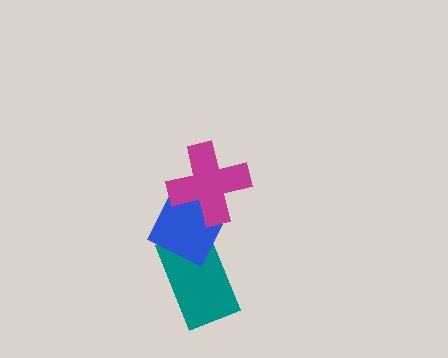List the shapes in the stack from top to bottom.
From top to bottom: the magenta cross, the blue diamond, the teal rectangle.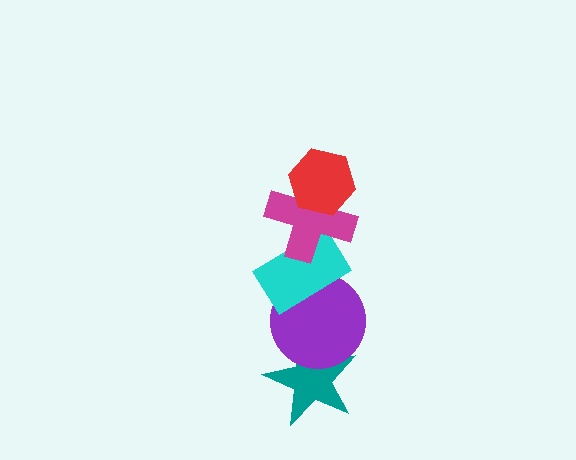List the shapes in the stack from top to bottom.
From top to bottom: the red hexagon, the magenta cross, the cyan rectangle, the purple circle, the teal star.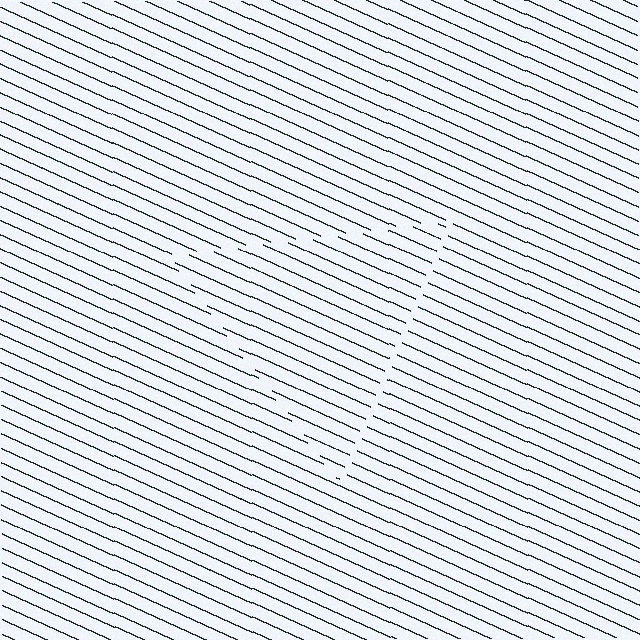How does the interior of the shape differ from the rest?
The interior of the shape contains the same grating, shifted by half a period — the contour is defined by the phase discontinuity where line-ends from the inner and outer gratings abut.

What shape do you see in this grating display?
An illusory triangle. The interior of the shape contains the same grating, shifted by half a period — the contour is defined by the phase discontinuity where line-ends from the inner and outer gratings abut.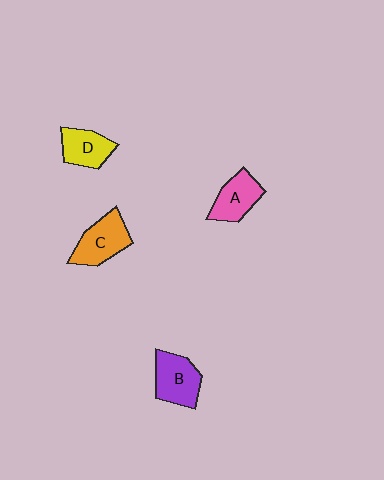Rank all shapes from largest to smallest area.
From largest to smallest: C (orange), B (purple), A (pink), D (yellow).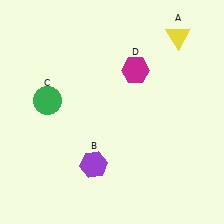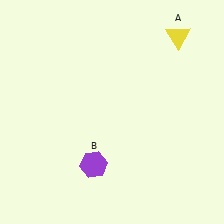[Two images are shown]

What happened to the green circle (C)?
The green circle (C) was removed in Image 2. It was in the top-left area of Image 1.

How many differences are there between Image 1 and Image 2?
There are 2 differences between the two images.